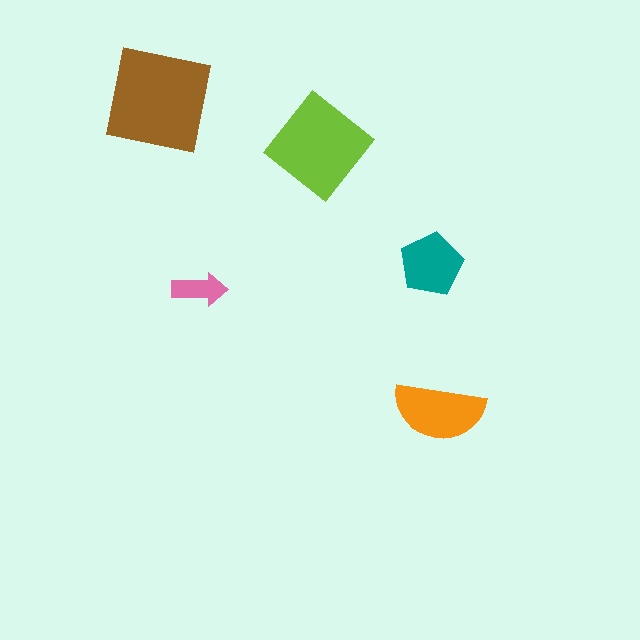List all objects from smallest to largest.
The pink arrow, the teal pentagon, the orange semicircle, the lime diamond, the brown square.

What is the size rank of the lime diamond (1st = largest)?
2nd.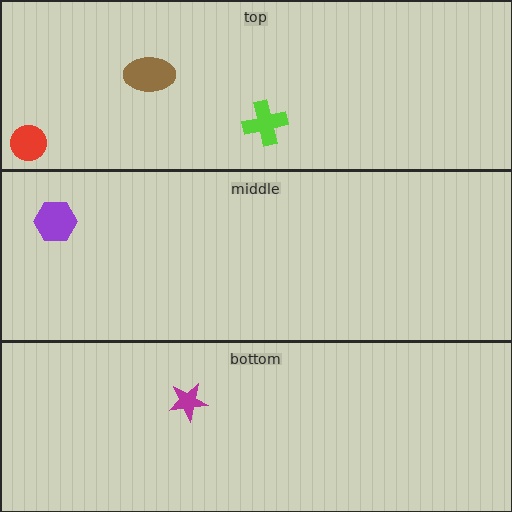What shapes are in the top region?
The red circle, the lime cross, the brown ellipse.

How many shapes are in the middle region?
1.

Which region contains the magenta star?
The bottom region.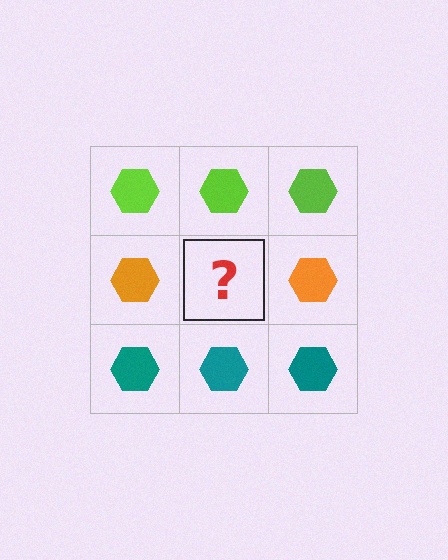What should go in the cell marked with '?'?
The missing cell should contain an orange hexagon.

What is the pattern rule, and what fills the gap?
The rule is that each row has a consistent color. The gap should be filled with an orange hexagon.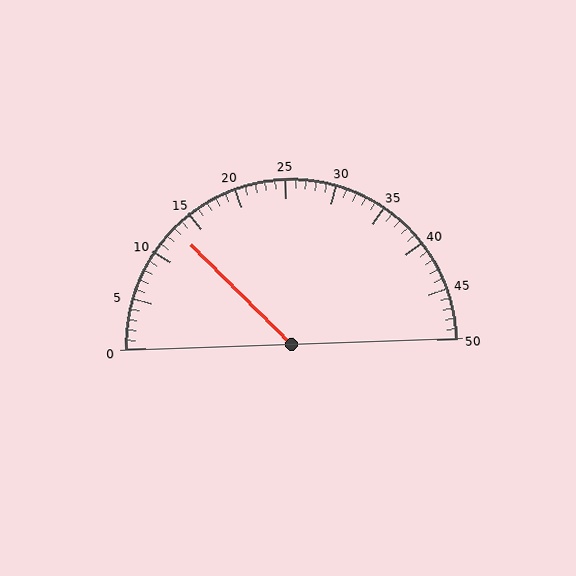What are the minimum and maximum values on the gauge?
The gauge ranges from 0 to 50.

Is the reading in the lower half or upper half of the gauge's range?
The reading is in the lower half of the range (0 to 50).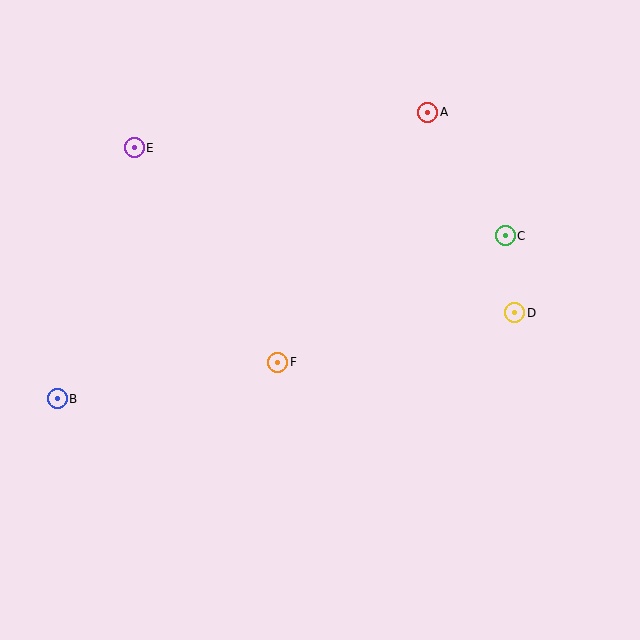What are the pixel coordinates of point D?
Point D is at (515, 313).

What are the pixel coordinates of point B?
Point B is at (57, 399).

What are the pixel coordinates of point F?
Point F is at (278, 362).